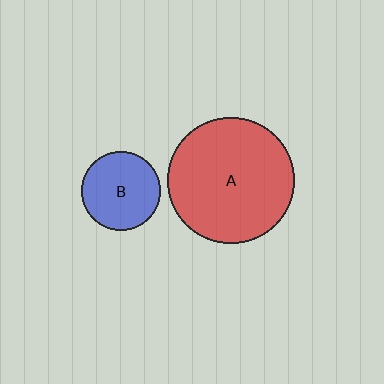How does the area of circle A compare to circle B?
Approximately 2.6 times.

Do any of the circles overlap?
No, none of the circles overlap.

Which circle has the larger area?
Circle A (red).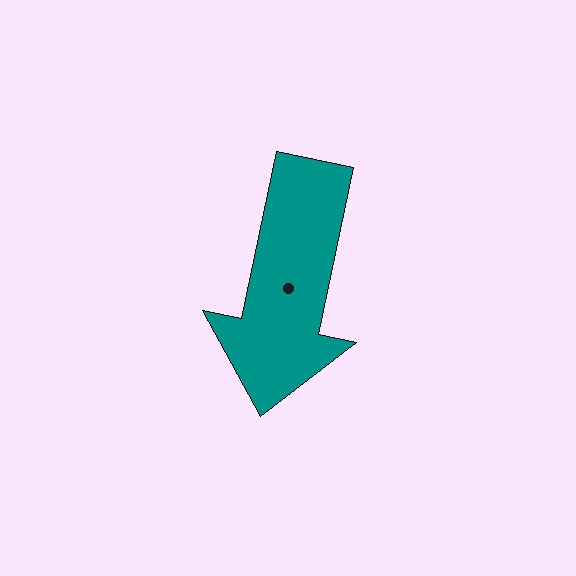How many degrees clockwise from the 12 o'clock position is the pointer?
Approximately 192 degrees.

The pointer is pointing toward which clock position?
Roughly 6 o'clock.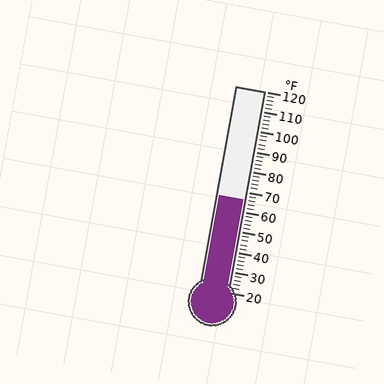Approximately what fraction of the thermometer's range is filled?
The thermometer is filled to approximately 45% of its range.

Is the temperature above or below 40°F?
The temperature is above 40°F.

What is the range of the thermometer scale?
The thermometer scale ranges from 20°F to 120°F.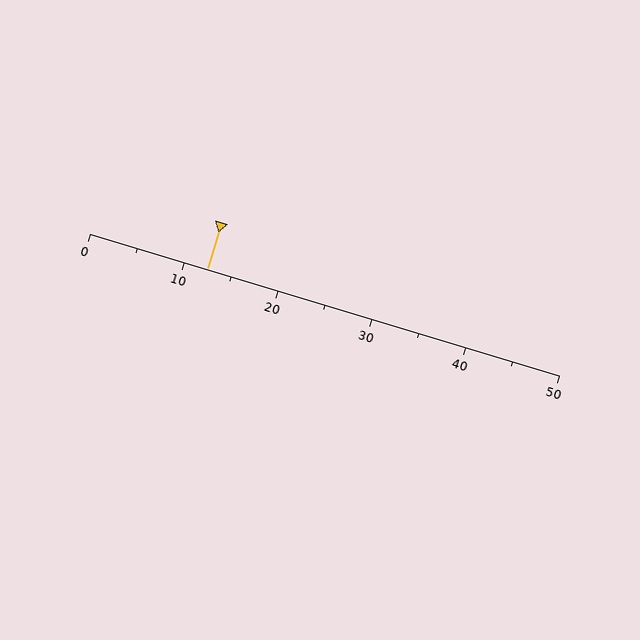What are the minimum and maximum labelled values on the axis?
The axis runs from 0 to 50.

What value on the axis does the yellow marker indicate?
The marker indicates approximately 12.5.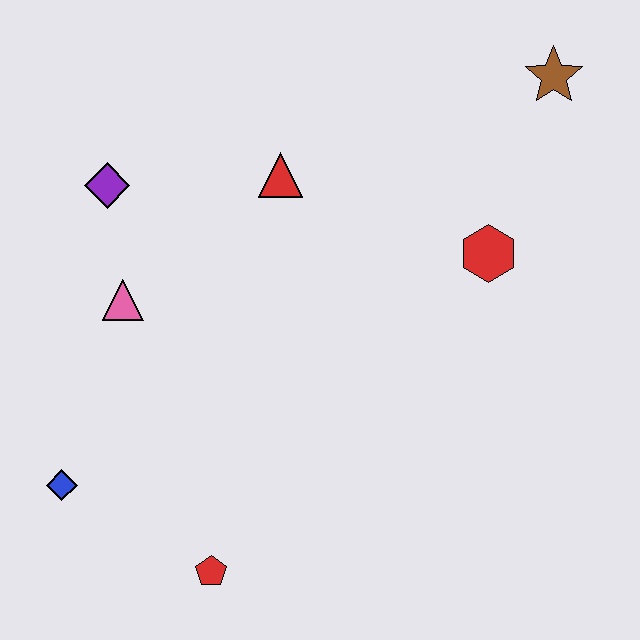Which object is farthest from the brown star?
The blue diamond is farthest from the brown star.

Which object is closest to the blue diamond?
The red pentagon is closest to the blue diamond.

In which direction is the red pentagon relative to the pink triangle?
The red pentagon is below the pink triangle.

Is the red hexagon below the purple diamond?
Yes